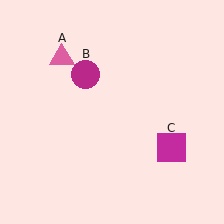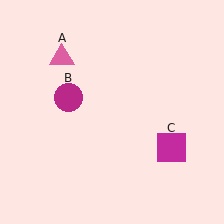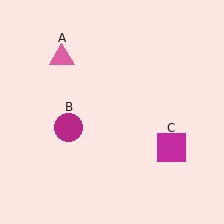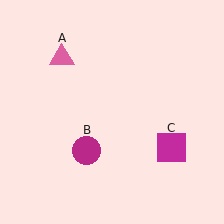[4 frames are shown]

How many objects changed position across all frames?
1 object changed position: magenta circle (object B).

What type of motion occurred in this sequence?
The magenta circle (object B) rotated counterclockwise around the center of the scene.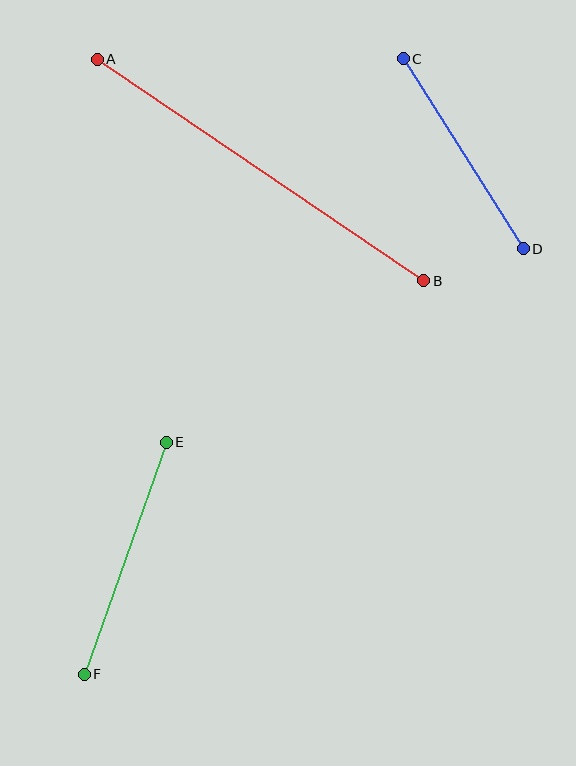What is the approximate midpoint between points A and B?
The midpoint is at approximately (260, 170) pixels.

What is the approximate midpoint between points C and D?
The midpoint is at approximately (463, 154) pixels.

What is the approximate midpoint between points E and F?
The midpoint is at approximately (125, 558) pixels.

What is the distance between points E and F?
The distance is approximately 246 pixels.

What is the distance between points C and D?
The distance is approximately 225 pixels.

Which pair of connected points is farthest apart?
Points A and B are farthest apart.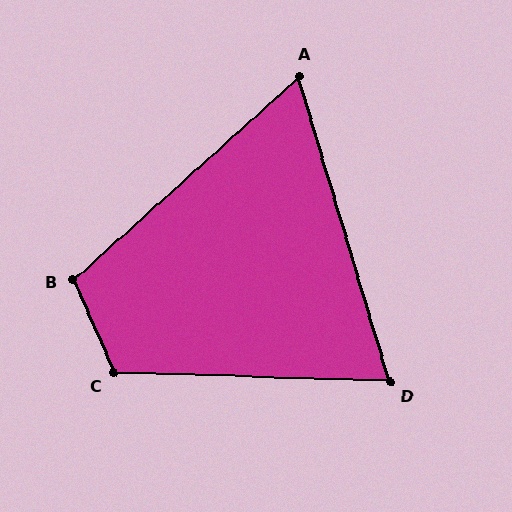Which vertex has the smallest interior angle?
A, at approximately 65 degrees.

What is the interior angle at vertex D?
Approximately 71 degrees (acute).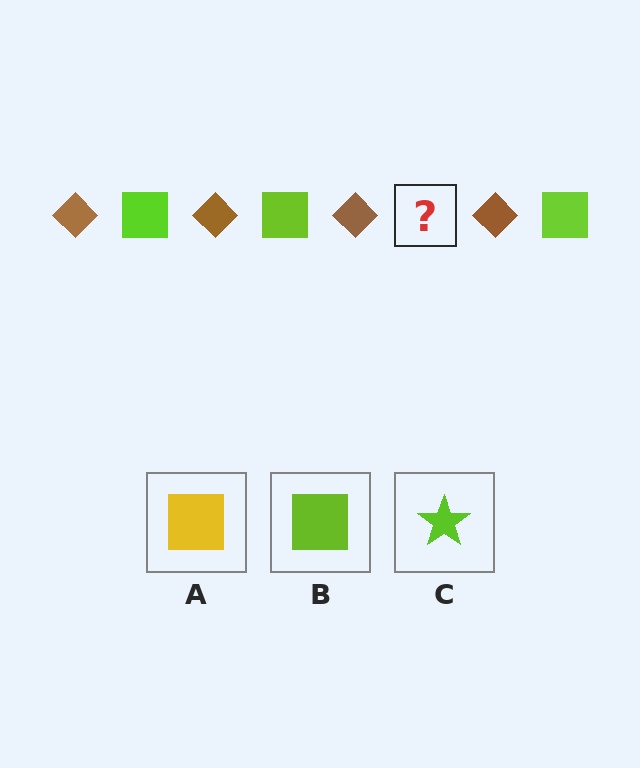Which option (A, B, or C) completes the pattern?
B.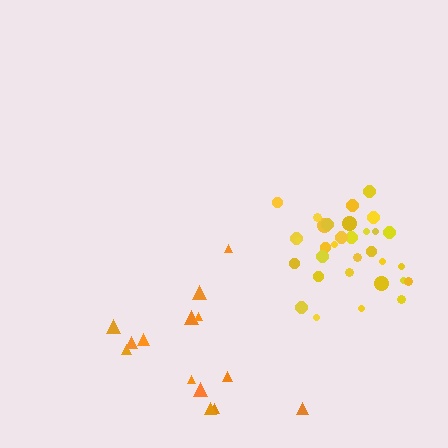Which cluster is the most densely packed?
Yellow.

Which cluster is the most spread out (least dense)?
Orange.